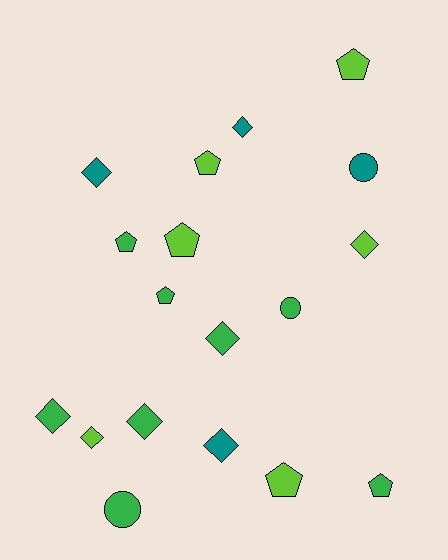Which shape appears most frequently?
Diamond, with 8 objects.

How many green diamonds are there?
There are 3 green diamonds.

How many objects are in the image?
There are 18 objects.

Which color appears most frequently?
Green, with 8 objects.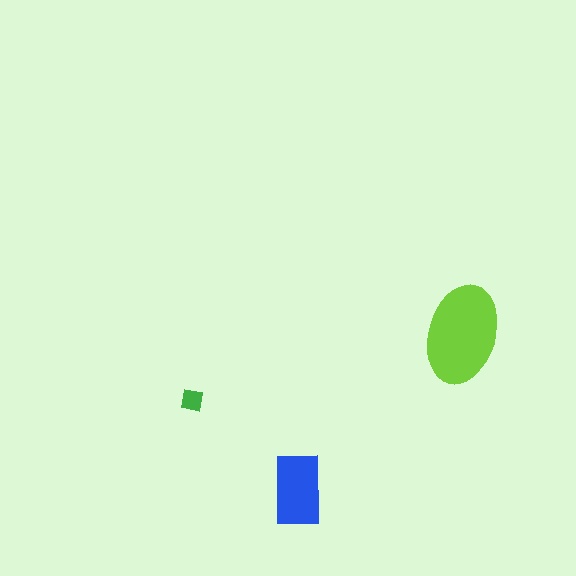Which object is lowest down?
The blue rectangle is bottommost.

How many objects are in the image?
There are 3 objects in the image.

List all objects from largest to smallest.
The lime ellipse, the blue rectangle, the green square.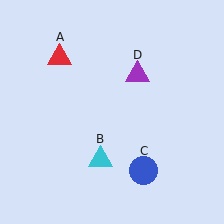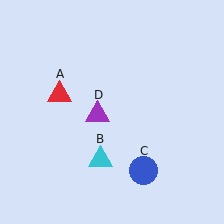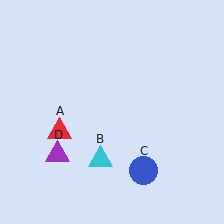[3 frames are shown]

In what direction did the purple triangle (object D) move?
The purple triangle (object D) moved down and to the left.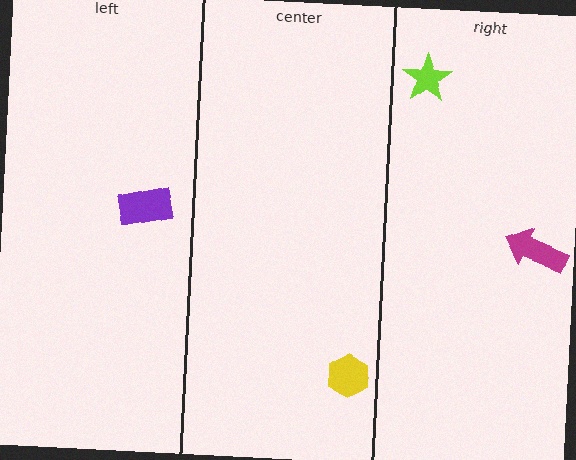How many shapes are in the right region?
2.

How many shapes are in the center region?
1.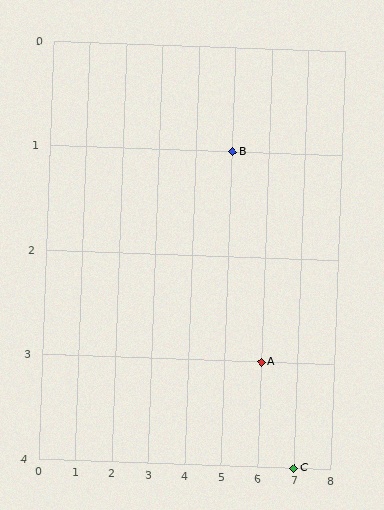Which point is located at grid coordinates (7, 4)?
Point C is at (7, 4).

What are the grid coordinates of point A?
Point A is at grid coordinates (6, 3).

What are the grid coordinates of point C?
Point C is at grid coordinates (7, 4).